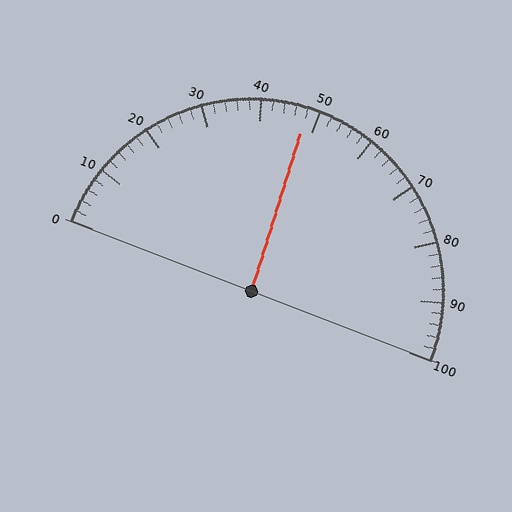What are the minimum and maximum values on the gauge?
The gauge ranges from 0 to 100.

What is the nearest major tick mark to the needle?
The nearest major tick mark is 50.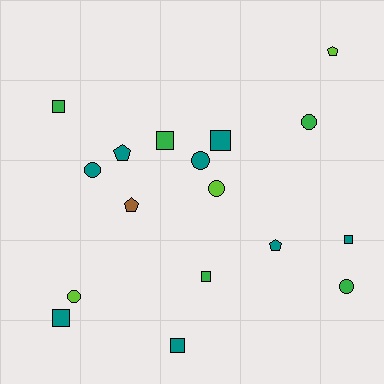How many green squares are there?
There are 3 green squares.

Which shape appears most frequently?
Square, with 7 objects.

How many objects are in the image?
There are 17 objects.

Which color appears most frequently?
Teal, with 8 objects.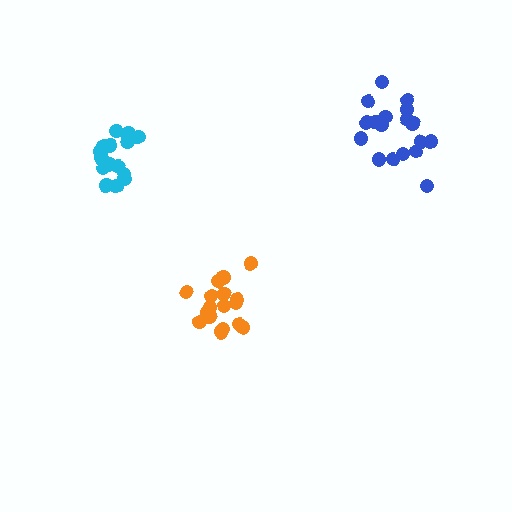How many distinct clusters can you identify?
There are 3 distinct clusters.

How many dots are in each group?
Group 1: 17 dots, Group 2: 18 dots, Group 3: 18 dots (53 total).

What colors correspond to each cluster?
The clusters are colored: cyan, orange, blue.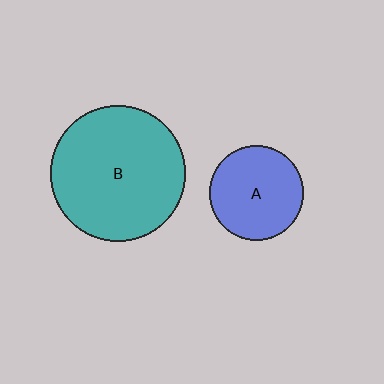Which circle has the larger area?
Circle B (teal).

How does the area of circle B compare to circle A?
Approximately 2.1 times.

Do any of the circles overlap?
No, none of the circles overlap.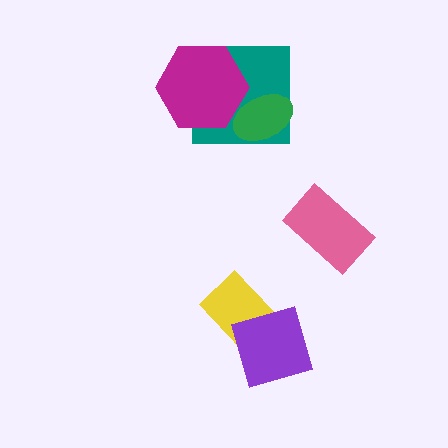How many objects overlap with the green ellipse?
2 objects overlap with the green ellipse.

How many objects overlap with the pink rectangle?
0 objects overlap with the pink rectangle.